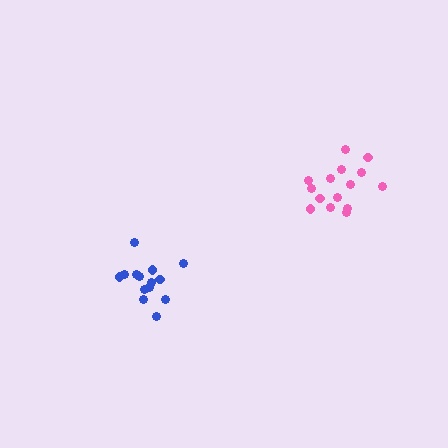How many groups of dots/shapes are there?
There are 2 groups.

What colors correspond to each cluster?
The clusters are colored: blue, pink.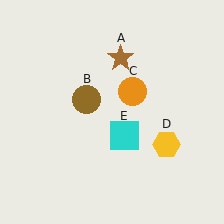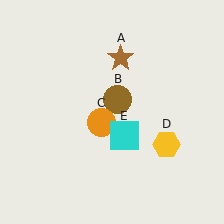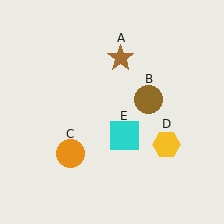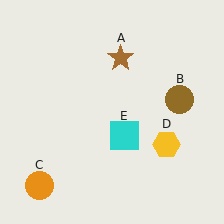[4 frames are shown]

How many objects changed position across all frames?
2 objects changed position: brown circle (object B), orange circle (object C).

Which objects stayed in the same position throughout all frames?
Brown star (object A) and yellow hexagon (object D) and cyan square (object E) remained stationary.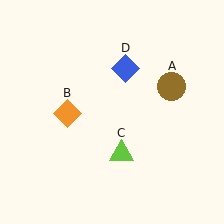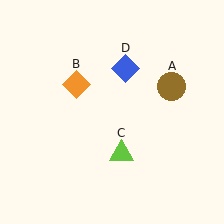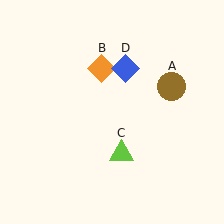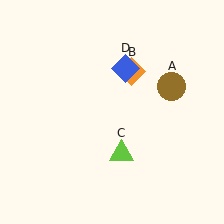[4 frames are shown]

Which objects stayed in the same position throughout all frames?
Brown circle (object A) and lime triangle (object C) and blue diamond (object D) remained stationary.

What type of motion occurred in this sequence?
The orange diamond (object B) rotated clockwise around the center of the scene.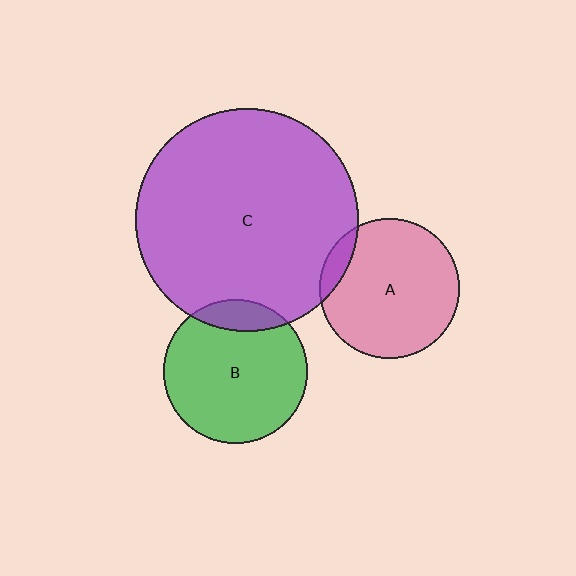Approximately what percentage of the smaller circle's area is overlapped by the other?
Approximately 10%.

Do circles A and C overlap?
Yes.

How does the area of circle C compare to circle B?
Approximately 2.4 times.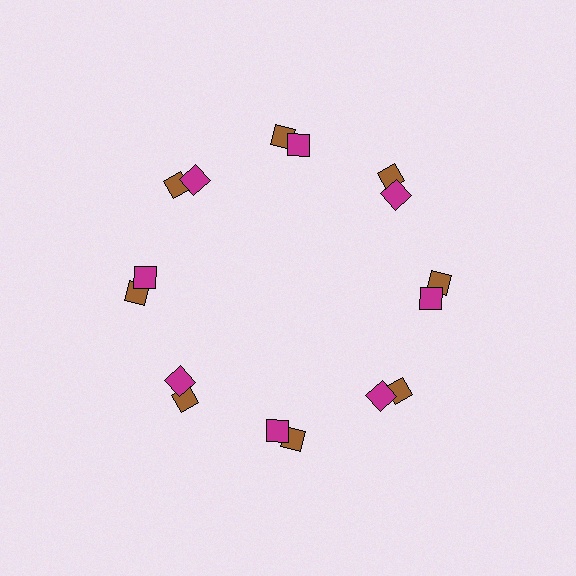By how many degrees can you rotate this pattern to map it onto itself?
The pattern maps onto itself every 45 degrees of rotation.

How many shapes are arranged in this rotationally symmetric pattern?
There are 16 shapes, arranged in 8 groups of 2.